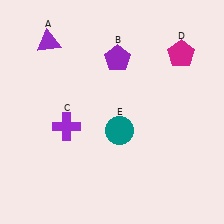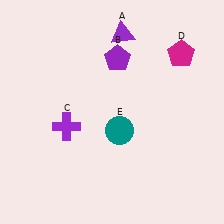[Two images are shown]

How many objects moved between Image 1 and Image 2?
1 object moved between the two images.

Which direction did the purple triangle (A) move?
The purple triangle (A) moved right.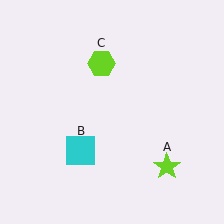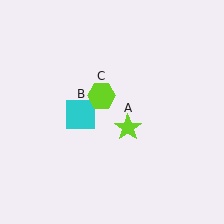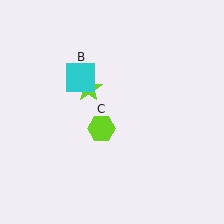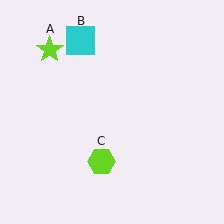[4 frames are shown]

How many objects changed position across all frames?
3 objects changed position: lime star (object A), cyan square (object B), lime hexagon (object C).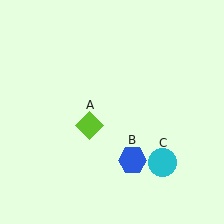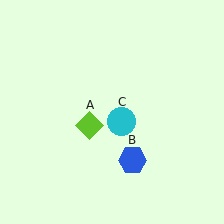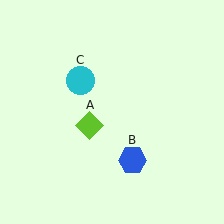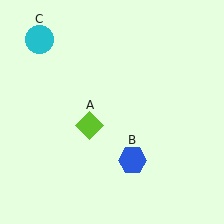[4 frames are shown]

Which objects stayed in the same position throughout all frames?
Lime diamond (object A) and blue hexagon (object B) remained stationary.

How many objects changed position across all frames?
1 object changed position: cyan circle (object C).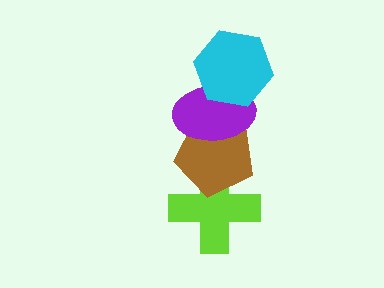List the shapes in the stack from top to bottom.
From top to bottom: the cyan hexagon, the purple ellipse, the brown pentagon, the lime cross.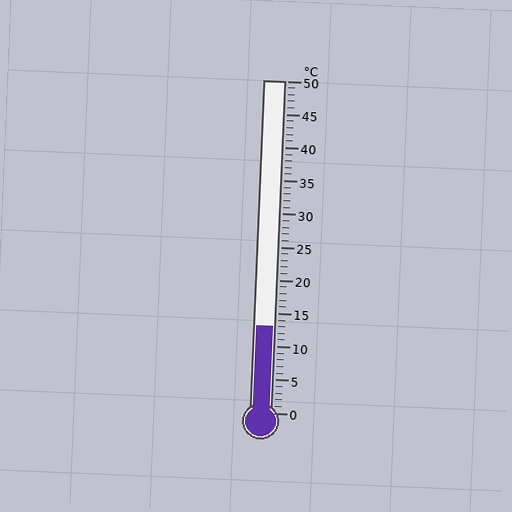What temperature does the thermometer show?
The thermometer shows approximately 13°C.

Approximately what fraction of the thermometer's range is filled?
The thermometer is filled to approximately 25% of its range.